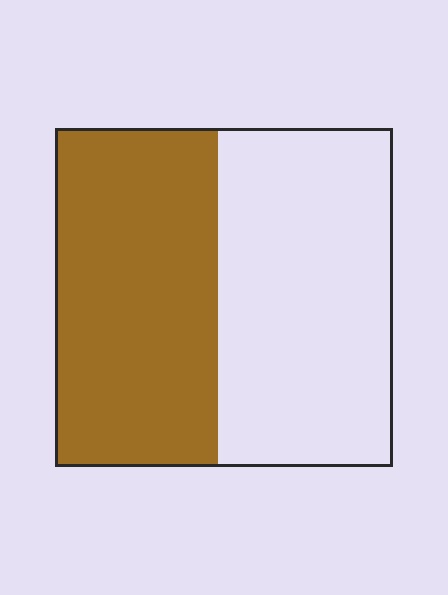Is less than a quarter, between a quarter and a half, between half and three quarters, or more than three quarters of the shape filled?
Between a quarter and a half.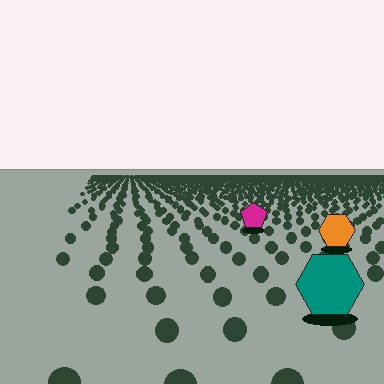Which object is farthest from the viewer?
The magenta pentagon is farthest from the viewer. It appears smaller and the ground texture around it is denser.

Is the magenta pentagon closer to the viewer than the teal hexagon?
No. The teal hexagon is closer — you can tell from the texture gradient: the ground texture is coarser near it.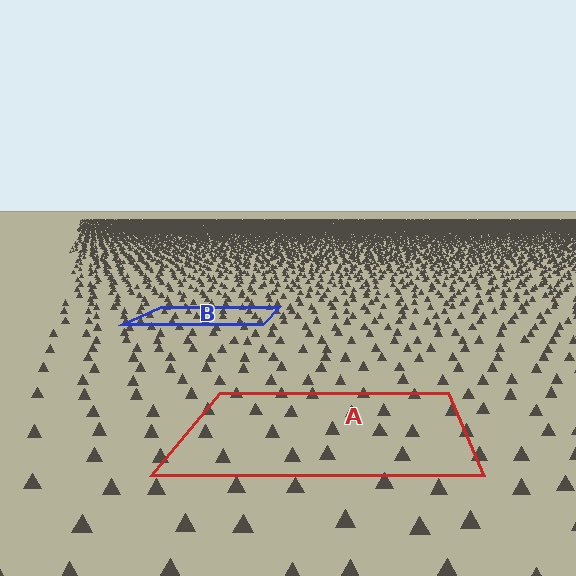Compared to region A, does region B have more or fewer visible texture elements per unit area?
Region B has more texture elements per unit area — they are packed more densely because it is farther away.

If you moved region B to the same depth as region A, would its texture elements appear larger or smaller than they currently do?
They would appear larger. At a closer depth, the same texture elements are projected at a bigger on-screen size.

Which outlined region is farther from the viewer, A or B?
Region B is farther from the viewer — the texture elements inside it appear smaller and more densely packed.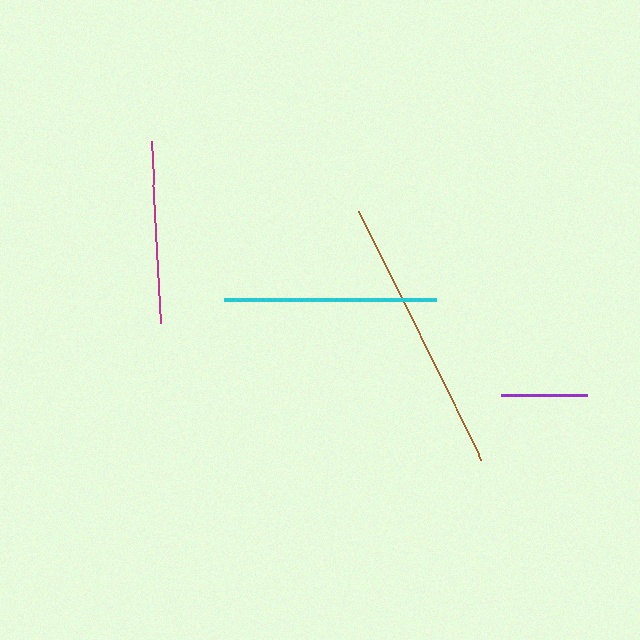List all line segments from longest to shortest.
From longest to shortest: brown, cyan, magenta, purple.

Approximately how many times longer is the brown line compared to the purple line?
The brown line is approximately 3.2 times the length of the purple line.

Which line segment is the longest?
The brown line is the longest at approximately 277 pixels.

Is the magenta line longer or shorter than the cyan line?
The cyan line is longer than the magenta line.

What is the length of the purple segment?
The purple segment is approximately 86 pixels long.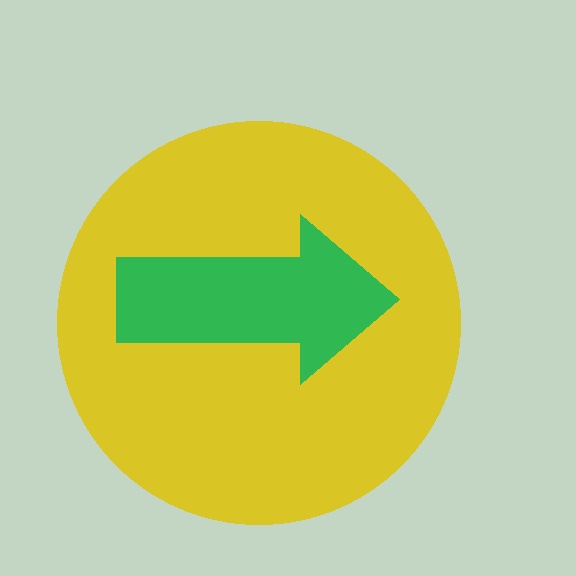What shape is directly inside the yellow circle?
The green arrow.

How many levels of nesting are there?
2.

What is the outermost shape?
The yellow circle.